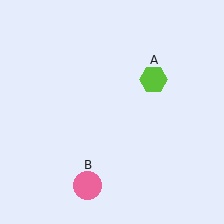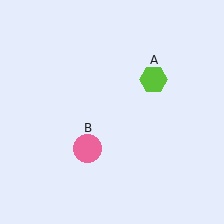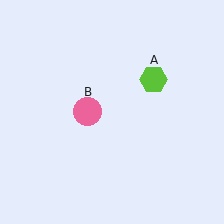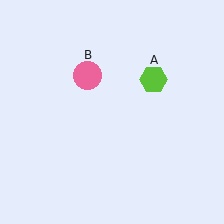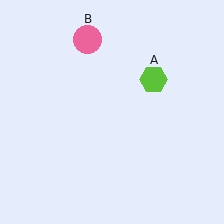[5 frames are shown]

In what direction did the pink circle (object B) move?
The pink circle (object B) moved up.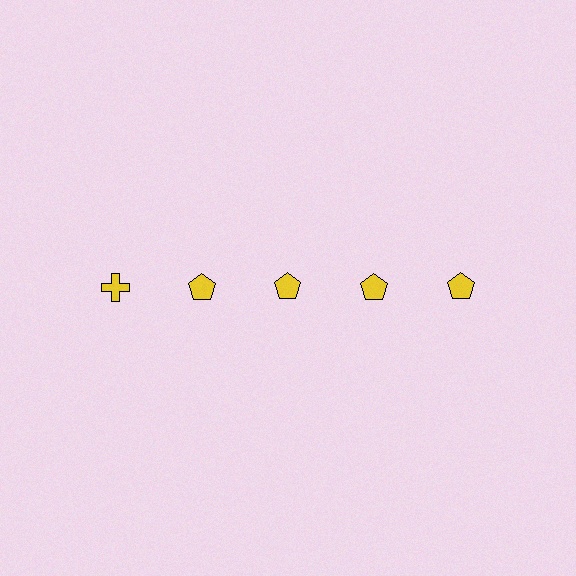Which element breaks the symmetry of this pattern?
The yellow cross in the top row, leftmost column breaks the symmetry. All other shapes are yellow pentagons.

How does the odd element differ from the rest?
It has a different shape: cross instead of pentagon.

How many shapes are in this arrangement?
There are 5 shapes arranged in a grid pattern.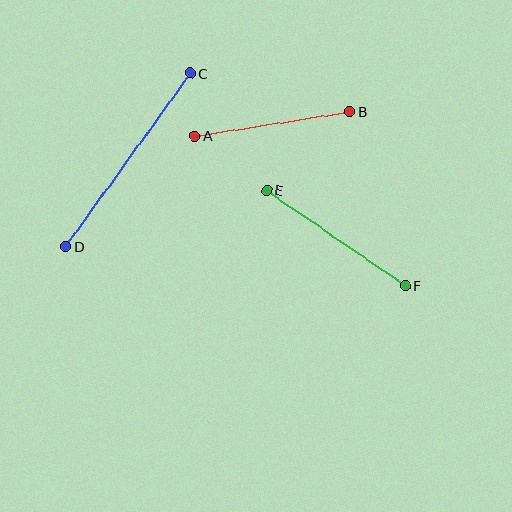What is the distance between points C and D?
The distance is approximately 213 pixels.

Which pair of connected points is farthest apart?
Points C and D are farthest apart.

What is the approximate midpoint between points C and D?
The midpoint is at approximately (128, 160) pixels.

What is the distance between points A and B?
The distance is approximately 158 pixels.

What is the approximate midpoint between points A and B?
The midpoint is at approximately (272, 124) pixels.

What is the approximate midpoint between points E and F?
The midpoint is at approximately (336, 238) pixels.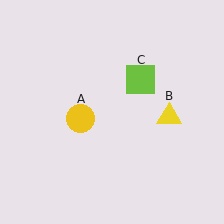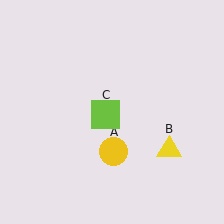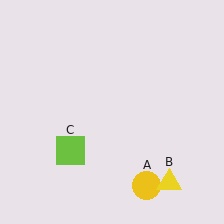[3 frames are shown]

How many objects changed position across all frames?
3 objects changed position: yellow circle (object A), yellow triangle (object B), lime square (object C).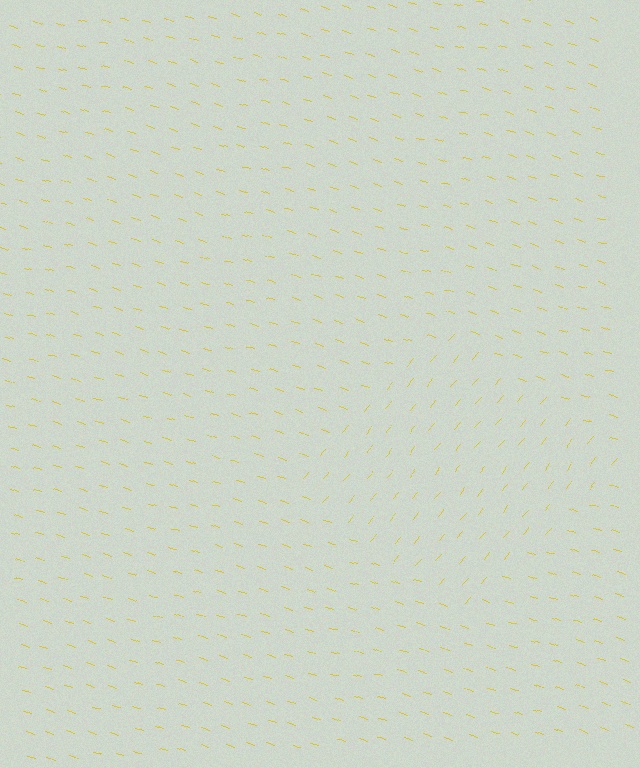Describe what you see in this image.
The image is filled with small yellow line segments. A diamond region in the image has lines oriented differently from the surrounding lines, creating a visible texture boundary.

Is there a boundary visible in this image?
Yes, there is a texture boundary formed by a change in line orientation.